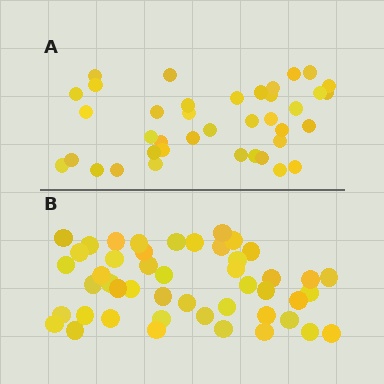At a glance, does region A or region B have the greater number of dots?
Region B (the bottom region) has more dots.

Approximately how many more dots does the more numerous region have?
Region B has roughly 8 or so more dots than region A.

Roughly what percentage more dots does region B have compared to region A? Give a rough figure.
About 20% more.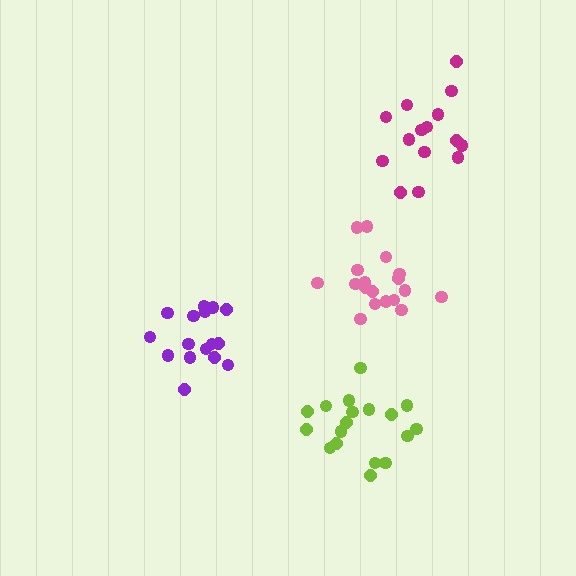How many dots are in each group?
Group 1: 18 dots, Group 2: 16 dots, Group 3: 15 dots, Group 4: 19 dots (68 total).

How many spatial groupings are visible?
There are 4 spatial groupings.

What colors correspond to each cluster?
The clusters are colored: pink, purple, magenta, lime.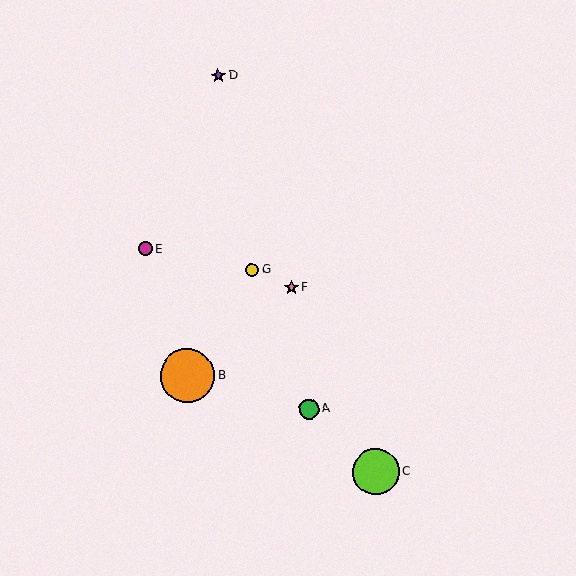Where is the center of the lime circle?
The center of the lime circle is at (376, 472).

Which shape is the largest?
The orange circle (labeled B) is the largest.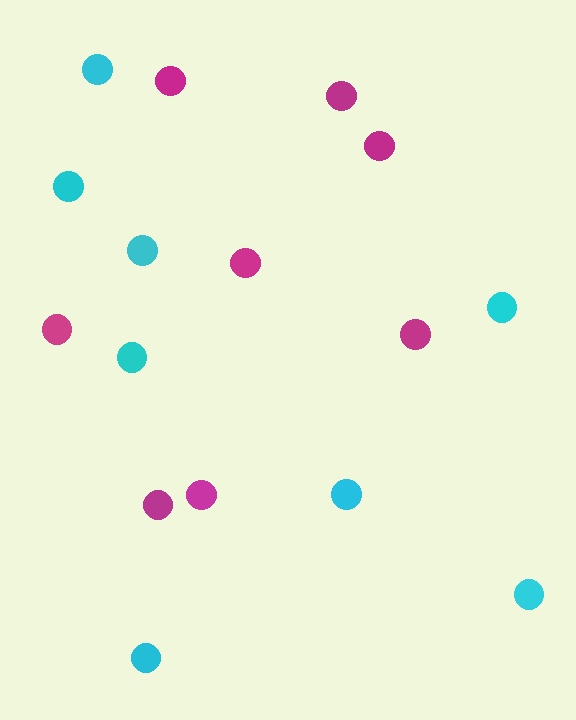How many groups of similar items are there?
There are 2 groups: one group of cyan circles (8) and one group of magenta circles (8).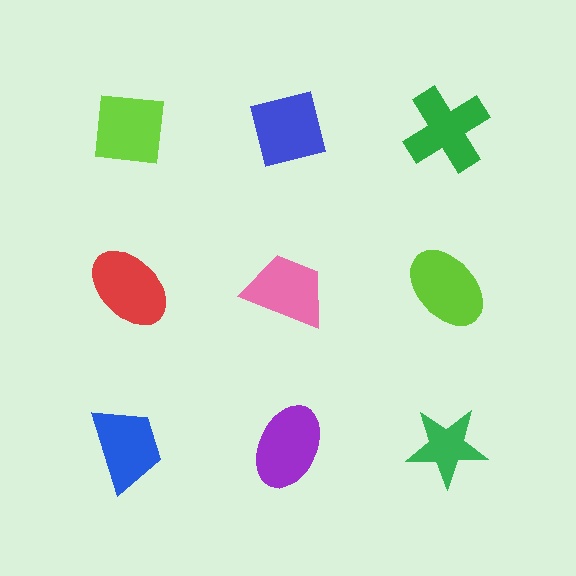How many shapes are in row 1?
3 shapes.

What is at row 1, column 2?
A blue square.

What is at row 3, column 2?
A purple ellipse.